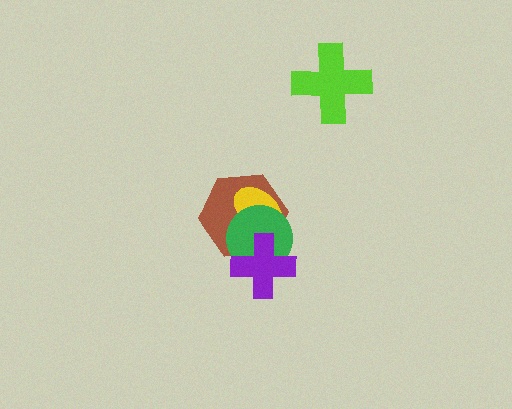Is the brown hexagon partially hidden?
Yes, it is partially covered by another shape.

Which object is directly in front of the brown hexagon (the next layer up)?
The yellow ellipse is directly in front of the brown hexagon.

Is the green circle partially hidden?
Yes, it is partially covered by another shape.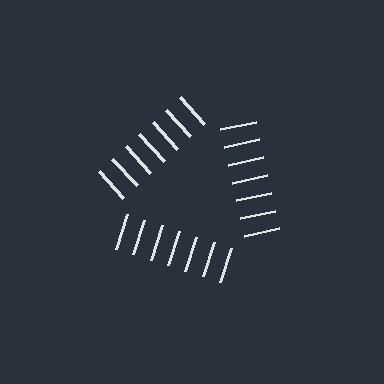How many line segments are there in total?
21 — 7 along each of the 3 edges.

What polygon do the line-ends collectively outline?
An illusory triangle — the line segments terminate on its edges but no continuous stroke is drawn.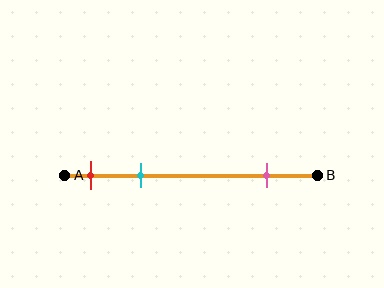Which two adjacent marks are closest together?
The red and cyan marks are the closest adjacent pair.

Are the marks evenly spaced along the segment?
No, the marks are not evenly spaced.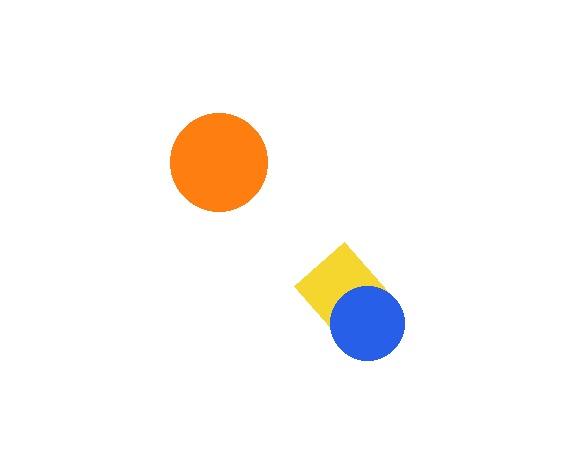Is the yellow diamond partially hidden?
Yes, it is partially covered by another shape.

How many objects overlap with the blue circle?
1 object overlaps with the blue circle.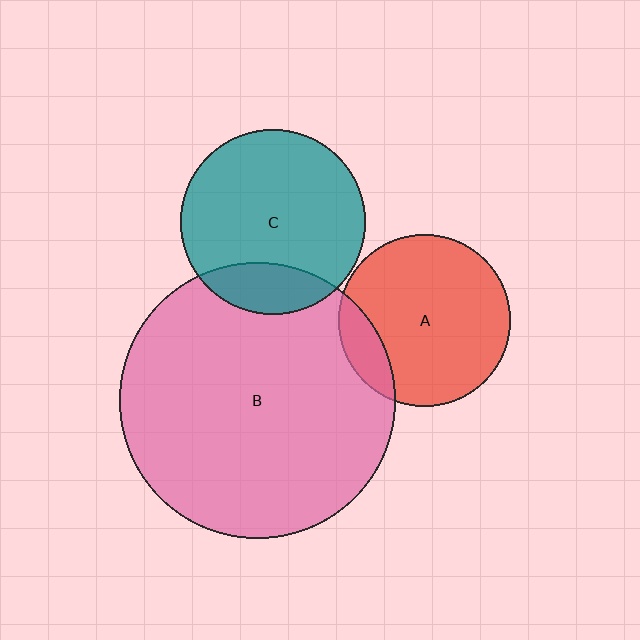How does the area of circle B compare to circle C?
Approximately 2.2 times.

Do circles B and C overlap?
Yes.